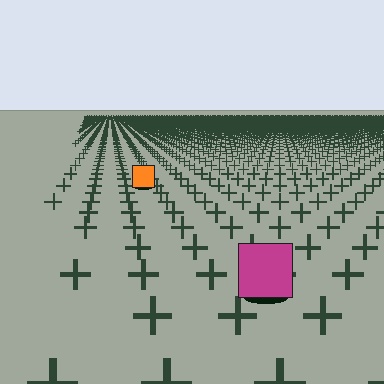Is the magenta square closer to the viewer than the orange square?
Yes. The magenta square is closer — you can tell from the texture gradient: the ground texture is coarser near it.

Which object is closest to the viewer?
The magenta square is closest. The texture marks near it are larger and more spread out.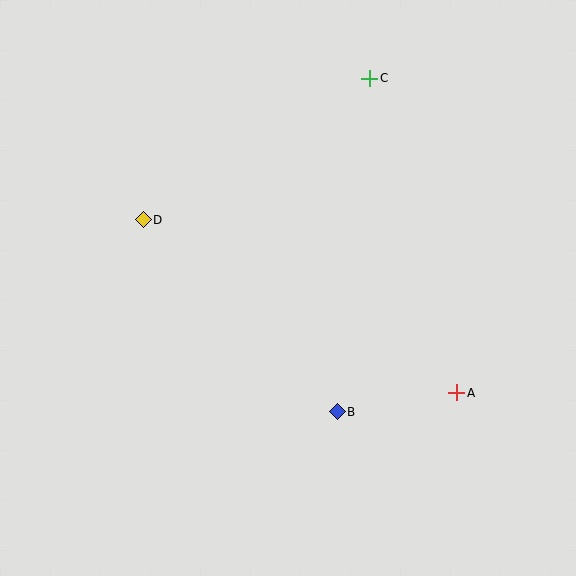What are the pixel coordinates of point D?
Point D is at (143, 220).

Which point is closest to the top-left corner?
Point D is closest to the top-left corner.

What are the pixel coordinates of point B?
Point B is at (337, 412).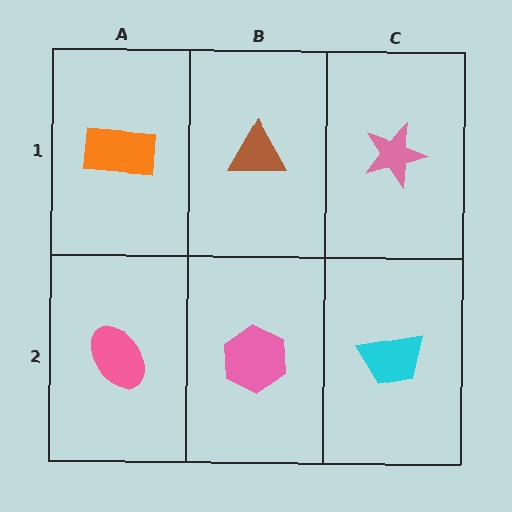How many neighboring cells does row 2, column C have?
2.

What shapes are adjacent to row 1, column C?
A cyan trapezoid (row 2, column C), a brown triangle (row 1, column B).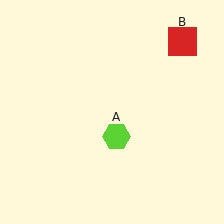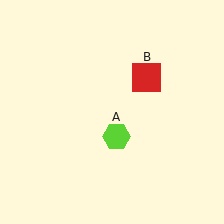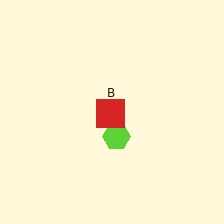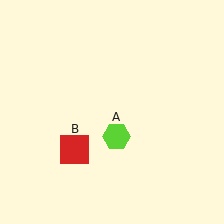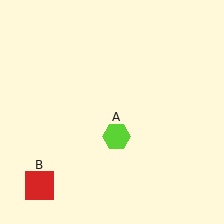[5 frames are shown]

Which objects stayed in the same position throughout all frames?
Lime hexagon (object A) remained stationary.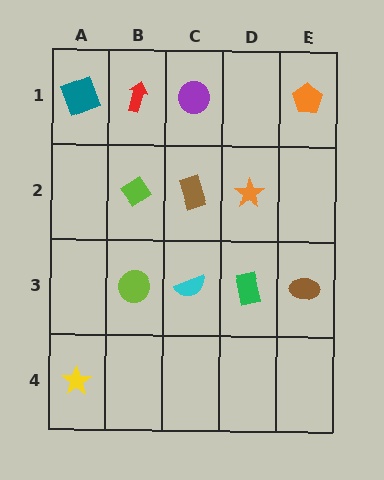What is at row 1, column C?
A purple circle.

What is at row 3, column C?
A cyan semicircle.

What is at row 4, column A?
A yellow star.